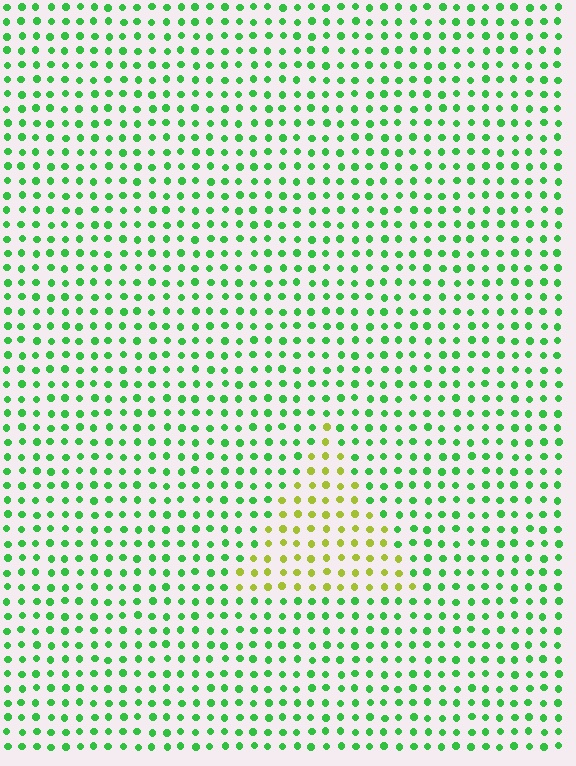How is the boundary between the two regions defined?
The boundary is defined purely by a slight shift in hue (about 53 degrees). Spacing, size, and orientation are identical on both sides.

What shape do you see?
I see a triangle.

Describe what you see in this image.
The image is filled with small green elements in a uniform arrangement. A triangle-shaped region is visible where the elements are tinted to a slightly different hue, forming a subtle color boundary.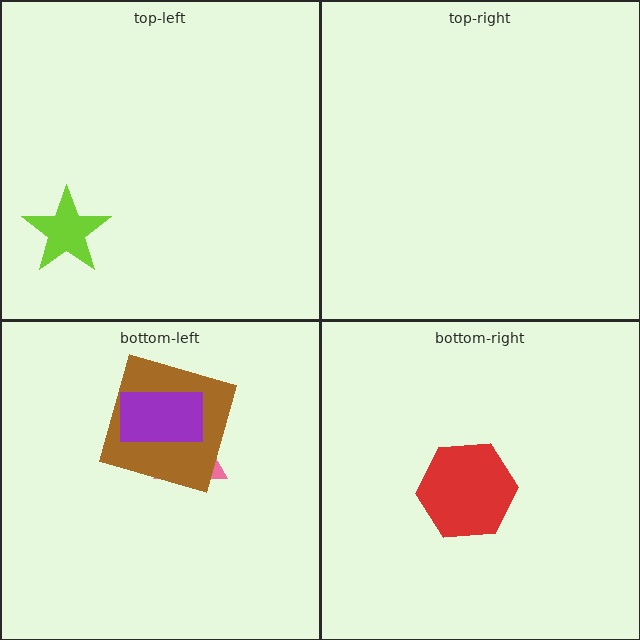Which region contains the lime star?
The top-left region.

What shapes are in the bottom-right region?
The red hexagon.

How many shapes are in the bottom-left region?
3.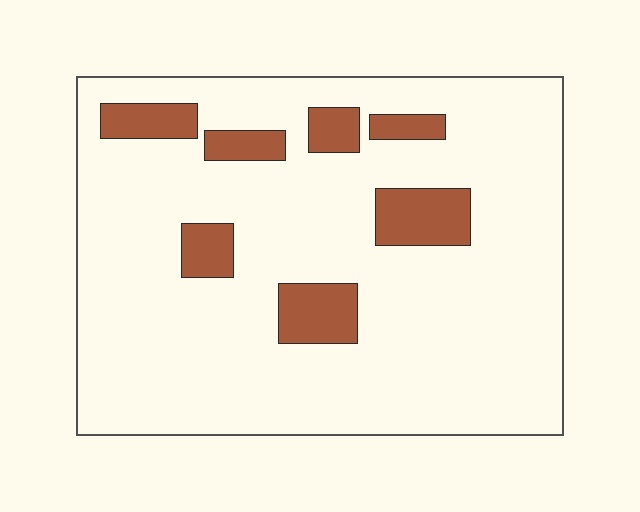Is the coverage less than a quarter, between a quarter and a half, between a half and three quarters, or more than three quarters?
Less than a quarter.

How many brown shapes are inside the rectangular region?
7.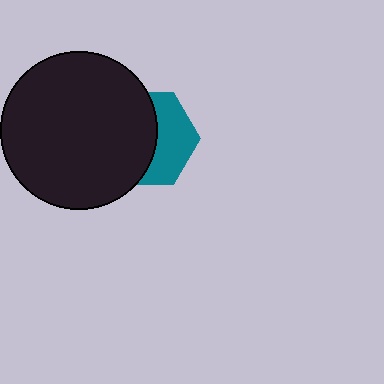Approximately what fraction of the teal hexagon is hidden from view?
Roughly 57% of the teal hexagon is hidden behind the black circle.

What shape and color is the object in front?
The object in front is a black circle.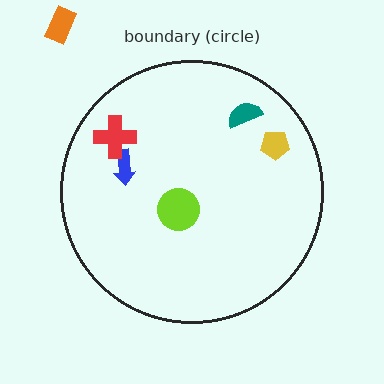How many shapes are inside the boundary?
5 inside, 1 outside.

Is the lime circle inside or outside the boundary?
Inside.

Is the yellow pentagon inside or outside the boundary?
Inside.